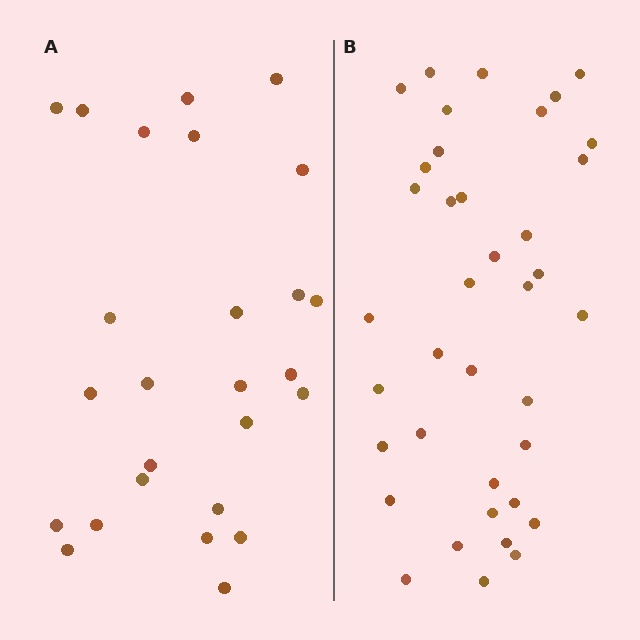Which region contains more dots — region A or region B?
Region B (the right region) has more dots.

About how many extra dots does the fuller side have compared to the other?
Region B has roughly 12 or so more dots than region A.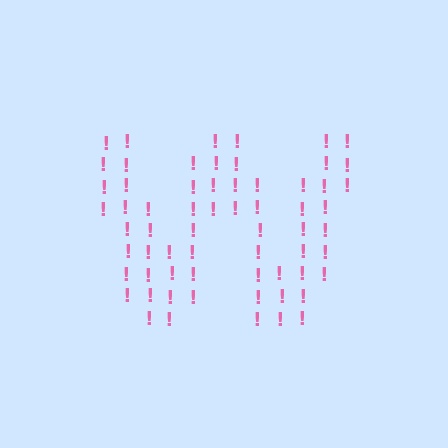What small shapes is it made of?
It is made of small exclamation marks.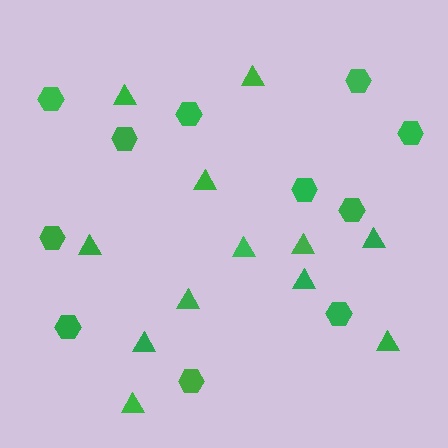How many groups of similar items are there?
There are 2 groups: one group of triangles (12) and one group of hexagons (11).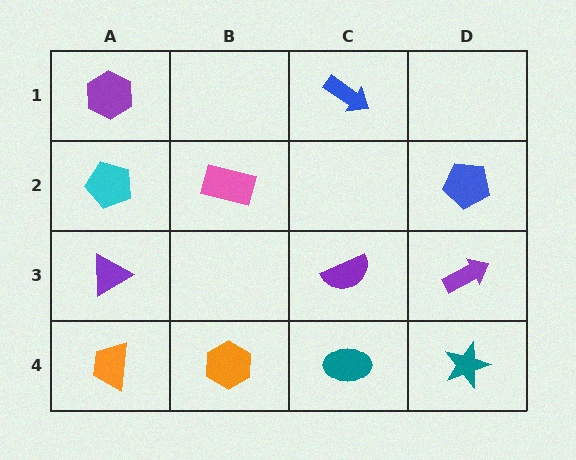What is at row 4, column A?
An orange trapezoid.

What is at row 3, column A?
A purple triangle.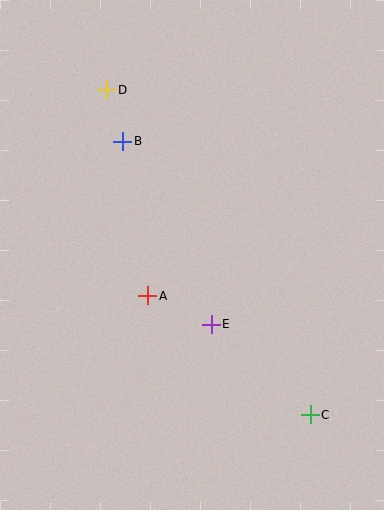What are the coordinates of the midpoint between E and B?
The midpoint between E and B is at (167, 233).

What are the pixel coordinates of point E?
Point E is at (211, 324).